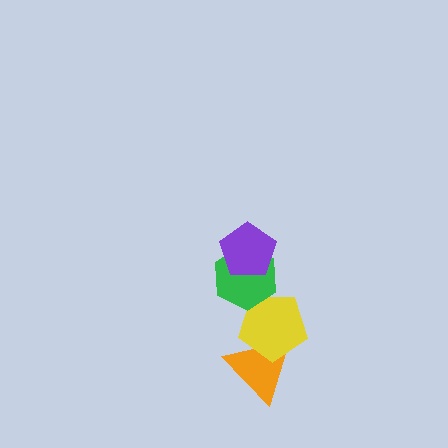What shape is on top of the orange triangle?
The yellow pentagon is on top of the orange triangle.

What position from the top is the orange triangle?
The orange triangle is 4th from the top.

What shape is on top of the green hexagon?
The purple pentagon is on top of the green hexagon.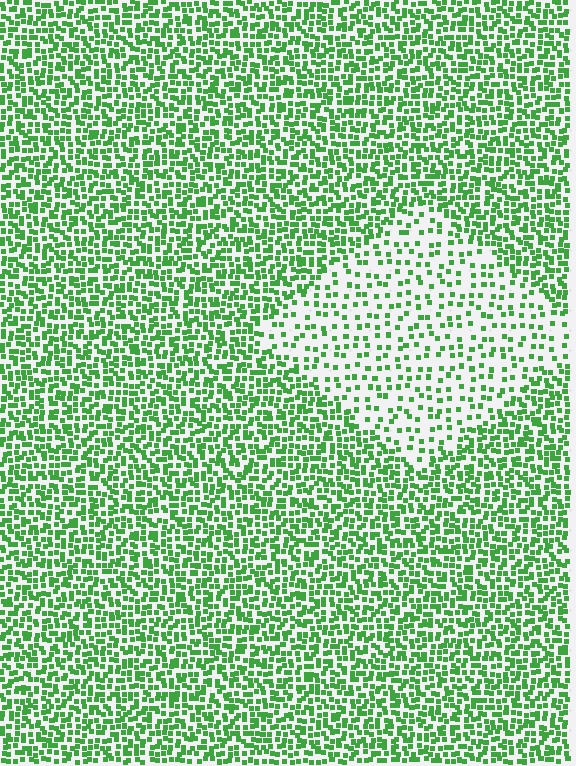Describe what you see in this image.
The image contains small green elements arranged at two different densities. A diamond-shaped region is visible where the elements are less densely packed than the surrounding area.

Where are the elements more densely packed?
The elements are more densely packed outside the diamond boundary.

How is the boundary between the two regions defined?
The boundary is defined by a change in element density (approximately 2.4x ratio). All elements are the same color, size, and shape.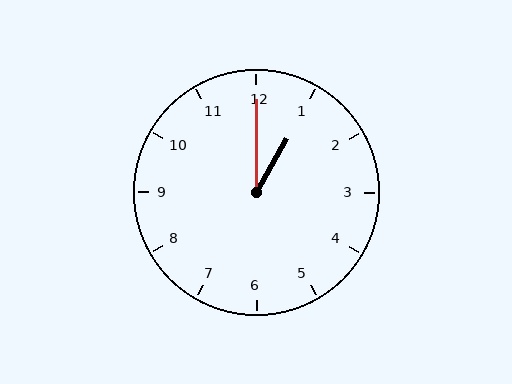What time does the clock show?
1:00.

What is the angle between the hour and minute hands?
Approximately 30 degrees.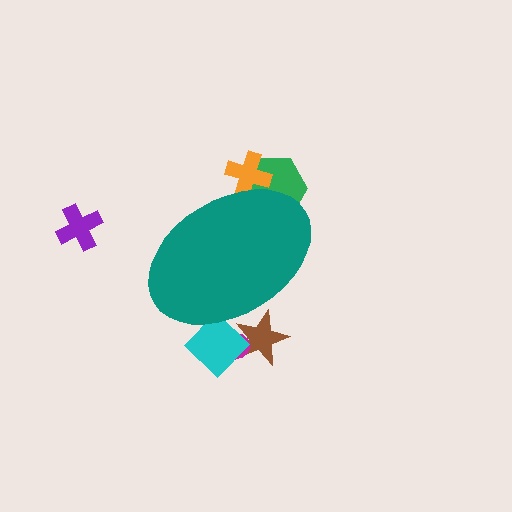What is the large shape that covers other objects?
A teal ellipse.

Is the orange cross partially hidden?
Yes, the orange cross is partially hidden behind the teal ellipse.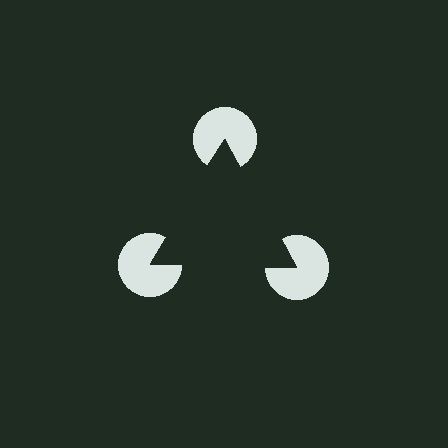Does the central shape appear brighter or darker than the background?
It typically appears slightly darker than the background, even though no actual brightness change is drawn.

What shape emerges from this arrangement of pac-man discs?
An illusory triangle — its edges are inferred from the aligned wedge cuts in the pac-man discs, not physically drawn.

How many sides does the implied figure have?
3 sides.